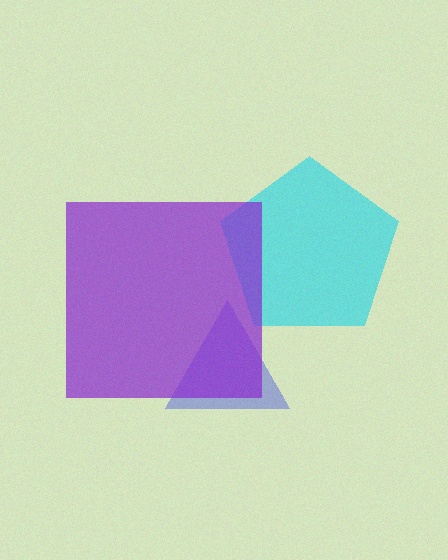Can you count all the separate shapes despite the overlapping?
Yes, there are 3 separate shapes.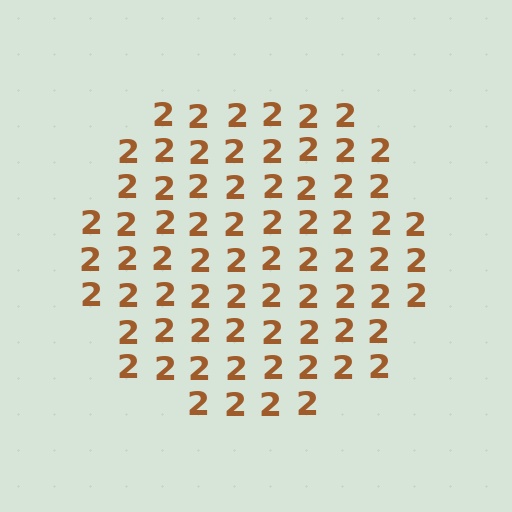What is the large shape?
The large shape is a circle.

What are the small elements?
The small elements are digit 2's.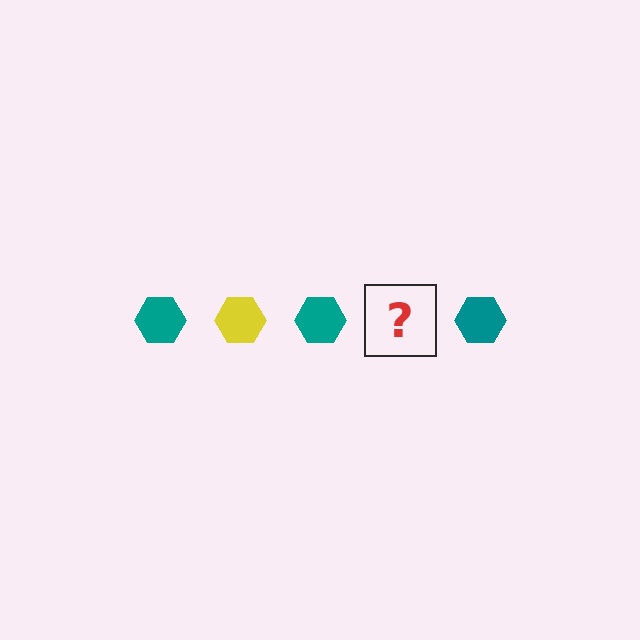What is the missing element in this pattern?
The missing element is a yellow hexagon.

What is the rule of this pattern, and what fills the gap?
The rule is that the pattern cycles through teal, yellow hexagons. The gap should be filled with a yellow hexagon.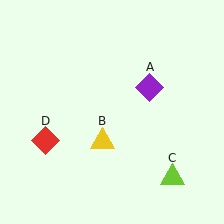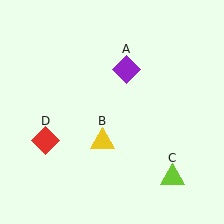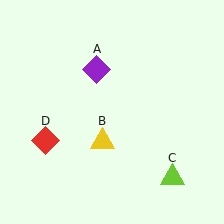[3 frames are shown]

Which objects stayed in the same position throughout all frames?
Yellow triangle (object B) and lime triangle (object C) and red diamond (object D) remained stationary.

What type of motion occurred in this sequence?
The purple diamond (object A) rotated counterclockwise around the center of the scene.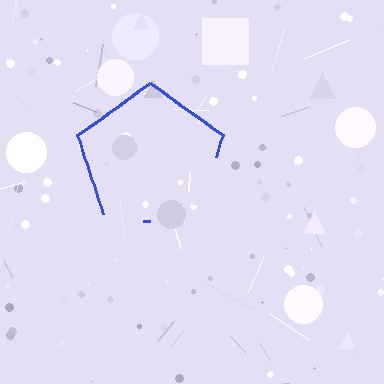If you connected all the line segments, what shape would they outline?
They would outline a pentagon.